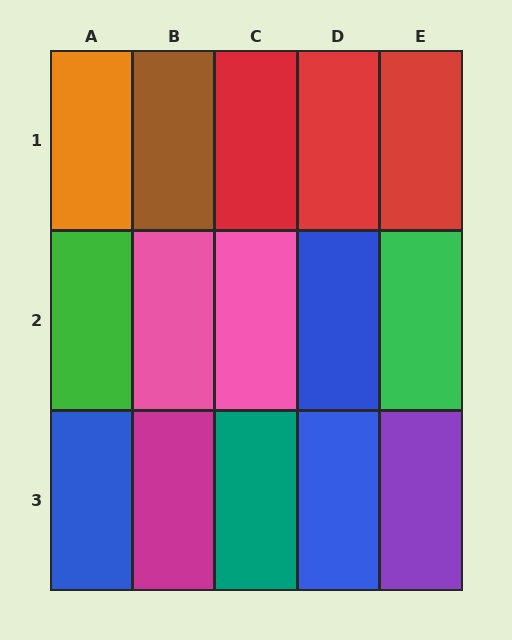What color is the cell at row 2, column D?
Blue.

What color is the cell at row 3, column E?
Purple.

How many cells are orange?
1 cell is orange.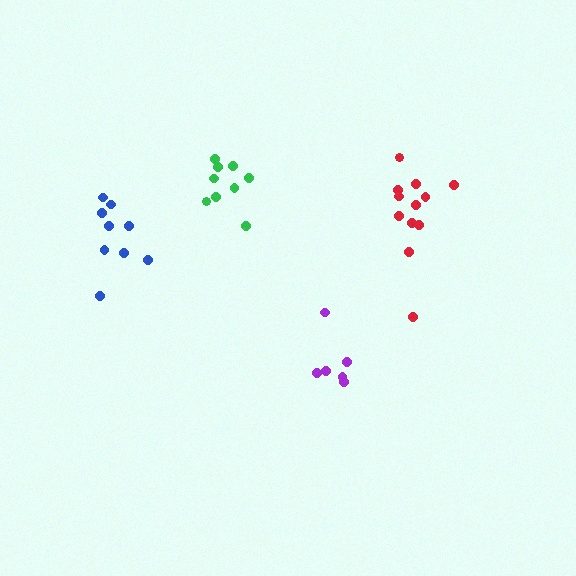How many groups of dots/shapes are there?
There are 4 groups.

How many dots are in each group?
Group 1: 6 dots, Group 2: 9 dots, Group 3: 9 dots, Group 4: 12 dots (36 total).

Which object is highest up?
The green cluster is topmost.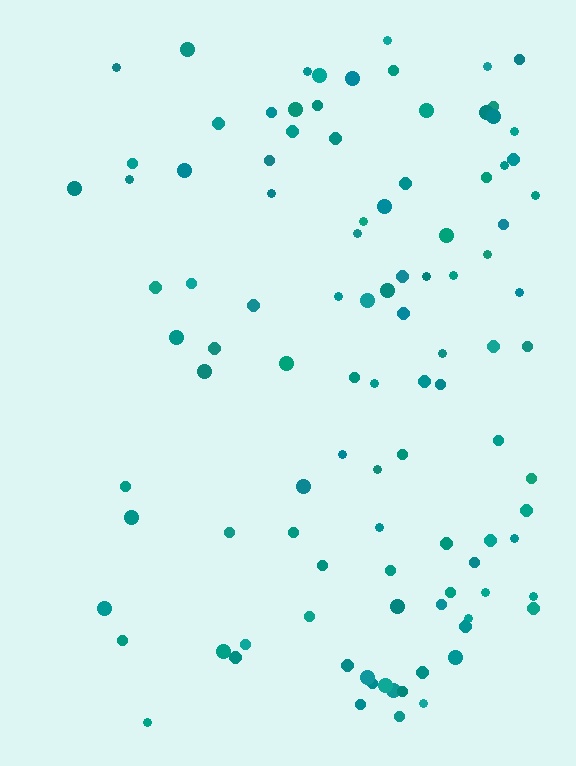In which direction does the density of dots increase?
From left to right, with the right side densest.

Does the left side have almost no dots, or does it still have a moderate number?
Still a moderate number, just noticeably fewer than the right.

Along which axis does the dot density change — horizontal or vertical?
Horizontal.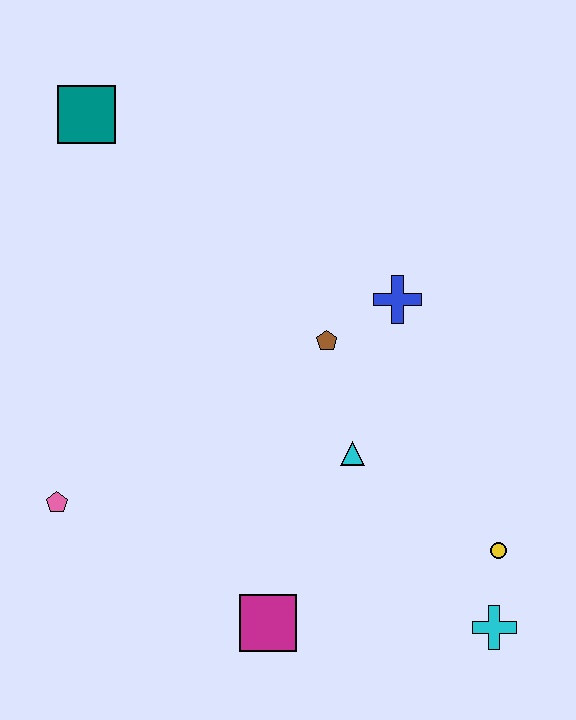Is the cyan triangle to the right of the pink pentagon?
Yes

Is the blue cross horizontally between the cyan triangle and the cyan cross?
Yes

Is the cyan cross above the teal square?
No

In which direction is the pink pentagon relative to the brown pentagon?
The pink pentagon is to the left of the brown pentagon.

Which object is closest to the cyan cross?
The yellow circle is closest to the cyan cross.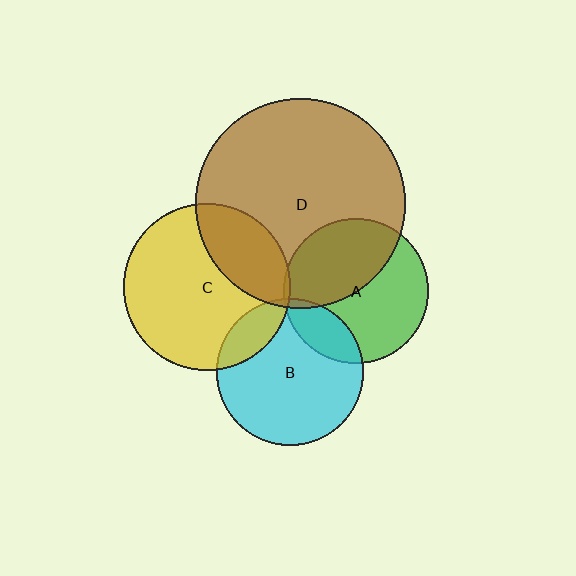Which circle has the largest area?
Circle D (brown).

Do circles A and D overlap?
Yes.